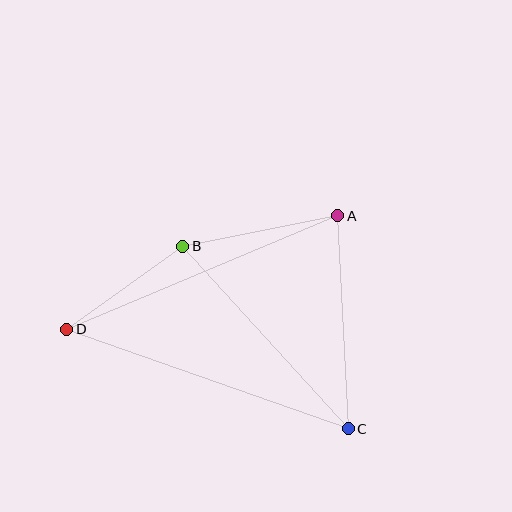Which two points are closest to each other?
Points B and D are closest to each other.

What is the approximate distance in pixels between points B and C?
The distance between B and C is approximately 247 pixels.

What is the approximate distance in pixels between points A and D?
The distance between A and D is approximately 294 pixels.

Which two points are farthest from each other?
Points C and D are farthest from each other.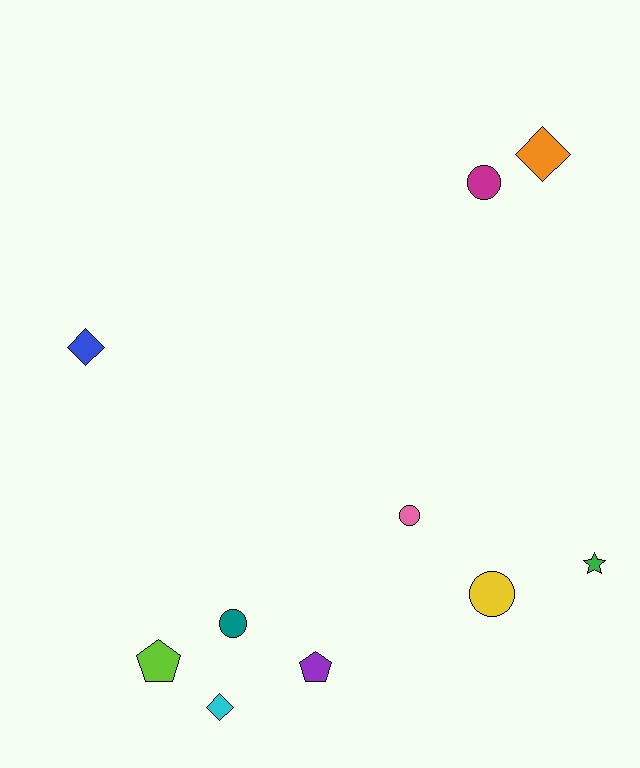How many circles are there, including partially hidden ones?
There are 4 circles.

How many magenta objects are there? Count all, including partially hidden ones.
There is 1 magenta object.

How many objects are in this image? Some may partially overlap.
There are 10 objects.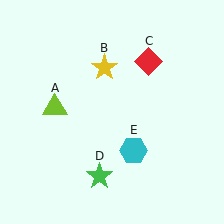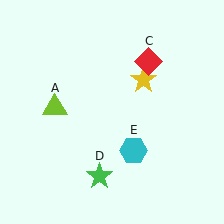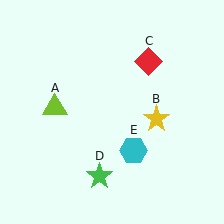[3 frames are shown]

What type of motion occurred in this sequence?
The yellow star (object B) rotated clockwise around the center of the scene.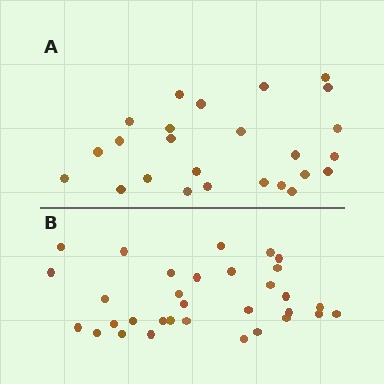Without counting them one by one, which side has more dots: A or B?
Region B (the bottom region) has more dots.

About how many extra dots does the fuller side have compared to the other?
Region B has roughly 8 or so more dots than region A.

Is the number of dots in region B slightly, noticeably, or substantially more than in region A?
Region B has noticeably more, but not dramatically so. The ratio is roughly 1.3 to 1.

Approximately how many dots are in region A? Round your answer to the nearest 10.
About 20 dots. (The exact count is 25, which rounds to 20.)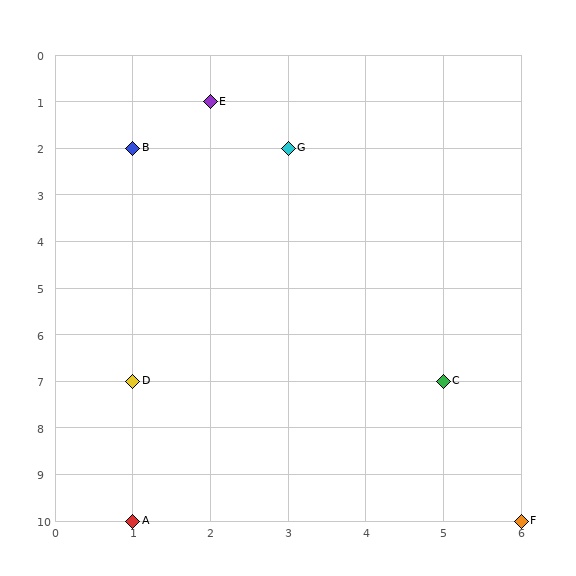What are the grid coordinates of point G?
Point G is at grid coordinates (3, 2).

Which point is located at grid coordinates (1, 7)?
Point D is at (1, 7).